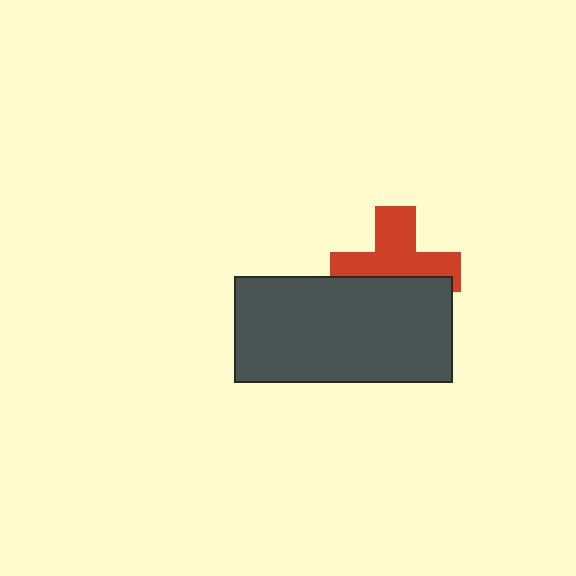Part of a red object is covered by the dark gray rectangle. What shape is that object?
It is a cross.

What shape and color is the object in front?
The object in front is a dark gray rectangle.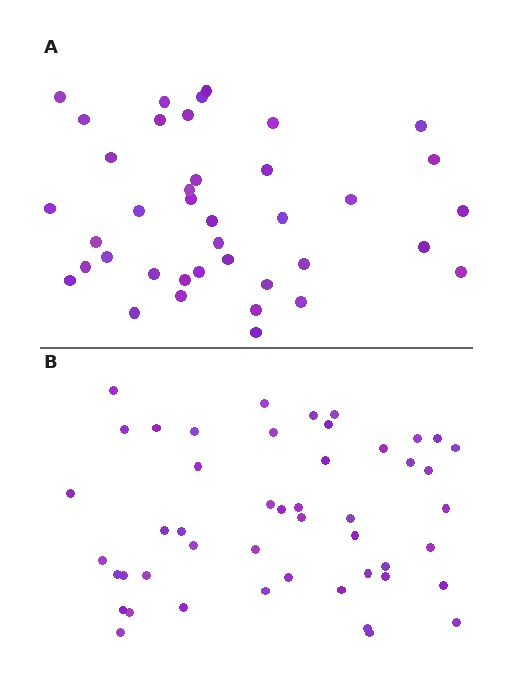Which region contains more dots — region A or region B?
Region B (the bottom region) has more dots.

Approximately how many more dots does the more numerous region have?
Region B has roughly 8 or so more dots than region A.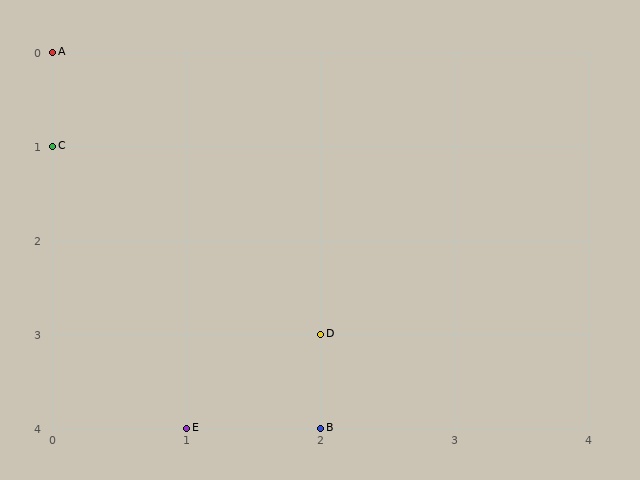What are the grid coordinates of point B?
Point B is at grid coordinates (2, 4).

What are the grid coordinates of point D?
Point D is at grid coordinates (2, 3).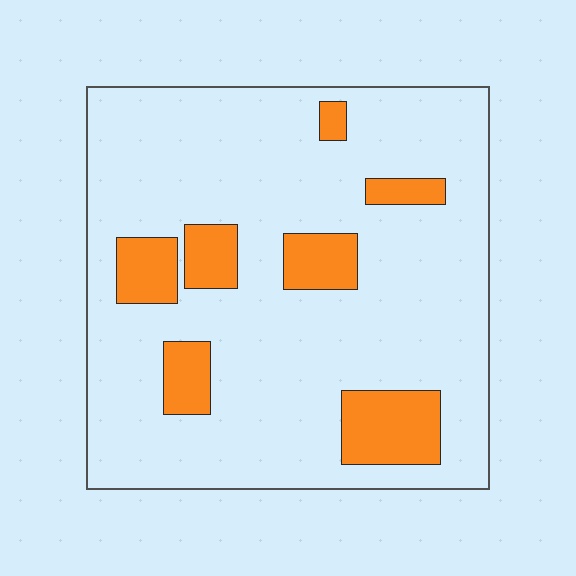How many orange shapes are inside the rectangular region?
7.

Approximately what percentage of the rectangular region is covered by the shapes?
Approximately 15%.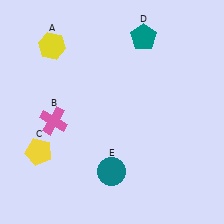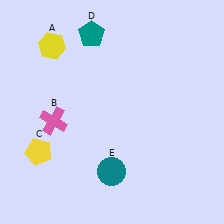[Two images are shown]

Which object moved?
The teal pentagon (D) moved left.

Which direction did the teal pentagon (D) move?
The teal pentagon (D) moved left.